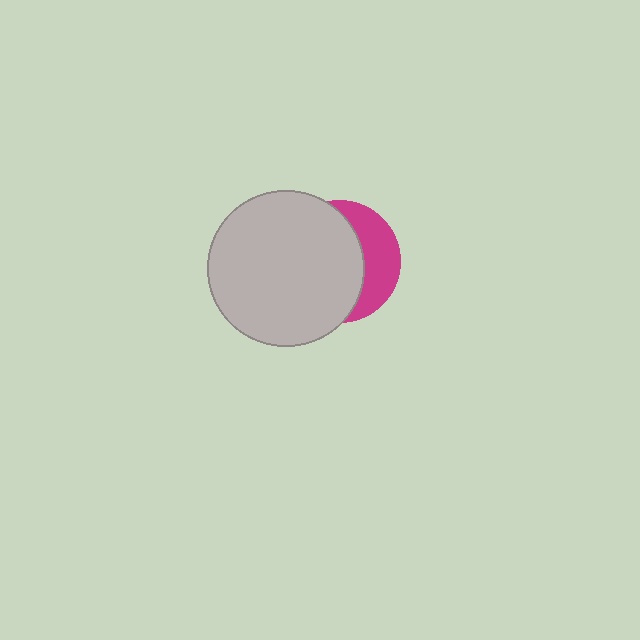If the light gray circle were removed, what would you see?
You would see the complete magenta circle.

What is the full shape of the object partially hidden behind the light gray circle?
The partially hidden object is a magenta circle.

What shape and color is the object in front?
The object in front is a light gray circle.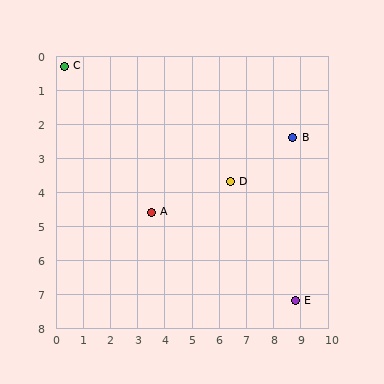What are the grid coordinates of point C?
Point C is at approximately (0.3, 0.3).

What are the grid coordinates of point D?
Point D is at approximately (6.4, 3.7).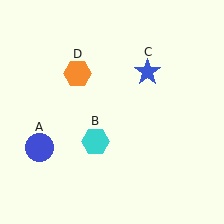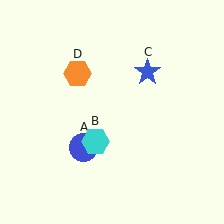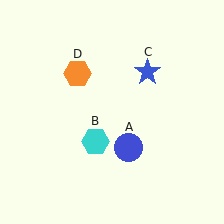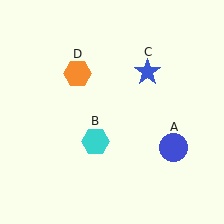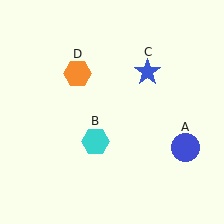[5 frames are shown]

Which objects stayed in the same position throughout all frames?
Cyan hexagon (object B) and blue star (object C) and orange hexagon (object D) remained stationary.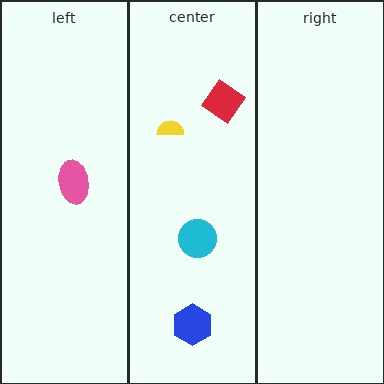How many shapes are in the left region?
1.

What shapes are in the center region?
The yellow semicircle, the blue hexagon, the red diamond, the cyan circle.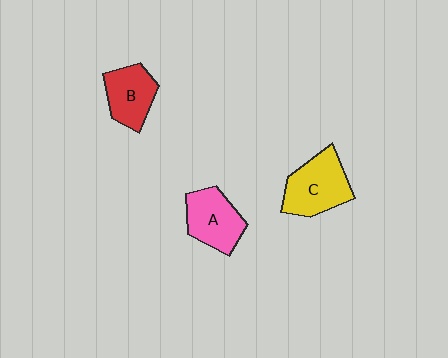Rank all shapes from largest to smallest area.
From largest to smallest: C (yellow), A (pink), B (red).